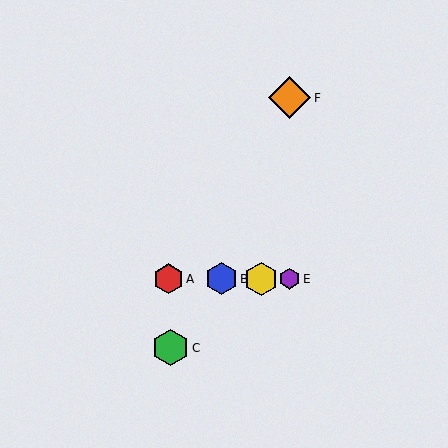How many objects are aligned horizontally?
4 objects (A, B, D, E) are aligned horizontally.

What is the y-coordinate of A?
Object A is at y≈279.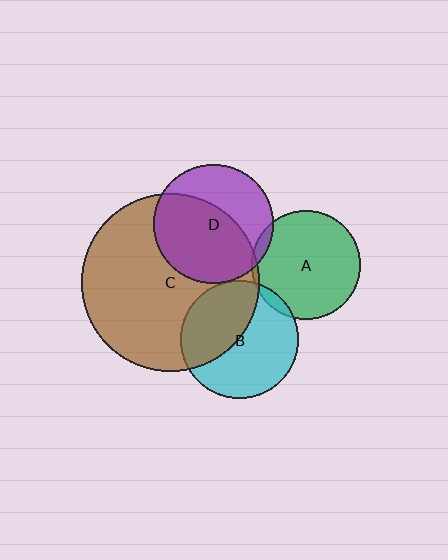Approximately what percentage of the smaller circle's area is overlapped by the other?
Approximately 5%.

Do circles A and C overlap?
Yes.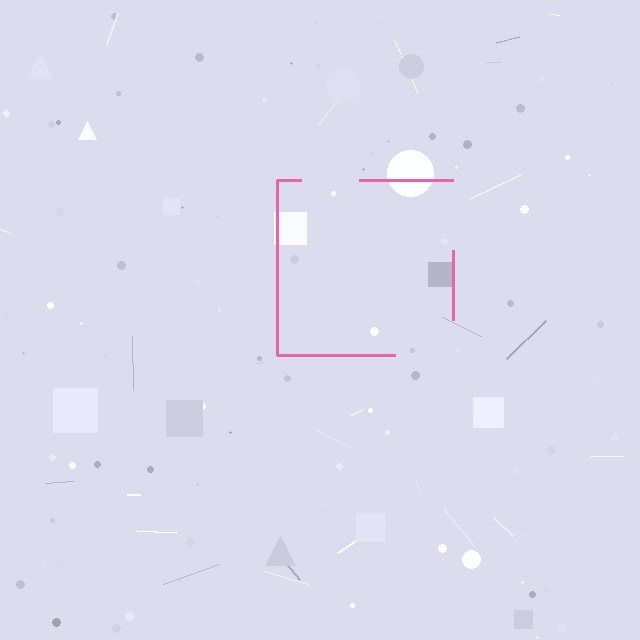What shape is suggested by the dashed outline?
The dashed outline suggests a square.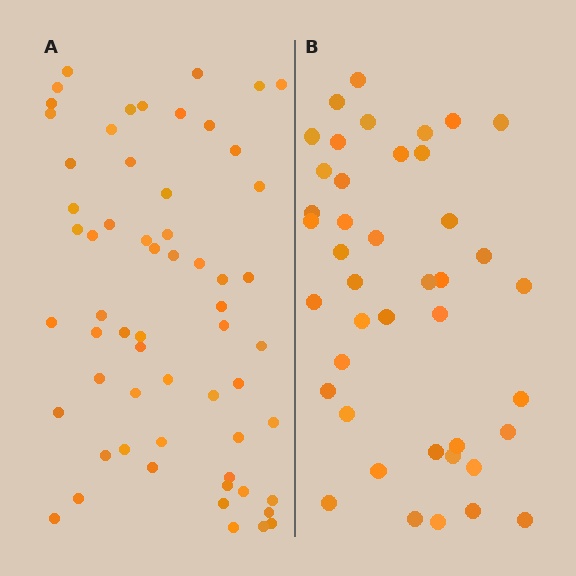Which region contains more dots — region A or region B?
Region A (the left region) has more dots.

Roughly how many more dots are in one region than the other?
Region A has approximately 20 more dots than region B.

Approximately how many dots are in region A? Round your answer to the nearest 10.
About 60 dots.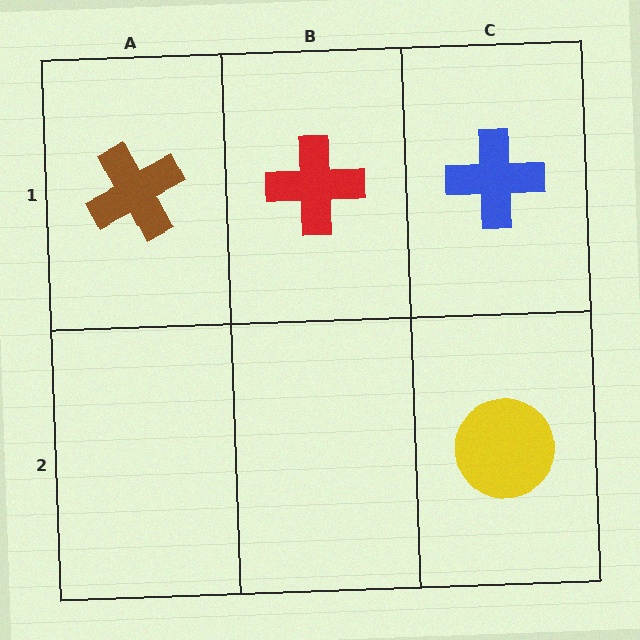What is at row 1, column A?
A brown cross.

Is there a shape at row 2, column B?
No, that cell is empty.